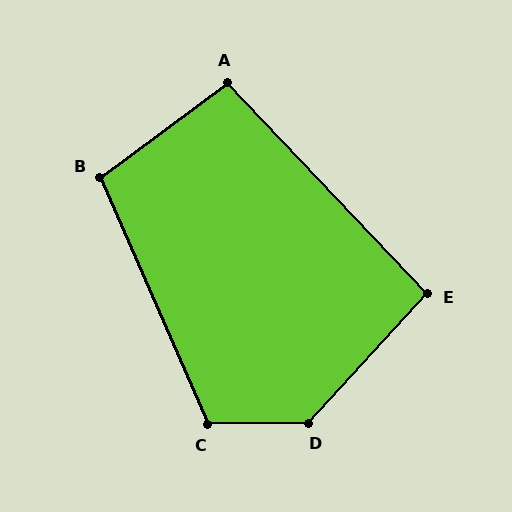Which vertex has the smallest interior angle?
E, at approximately 94 degrees.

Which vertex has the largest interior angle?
D, at approximately 133 degrees.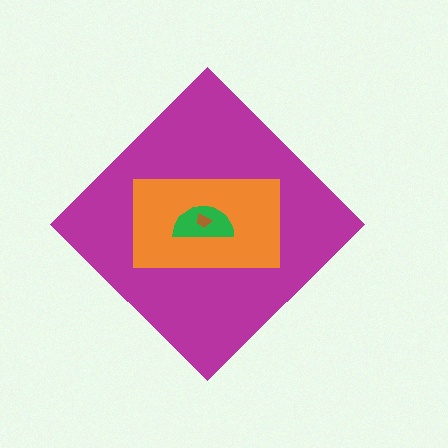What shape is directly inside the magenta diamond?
The orange rectangle.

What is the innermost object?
The brown trapezoid.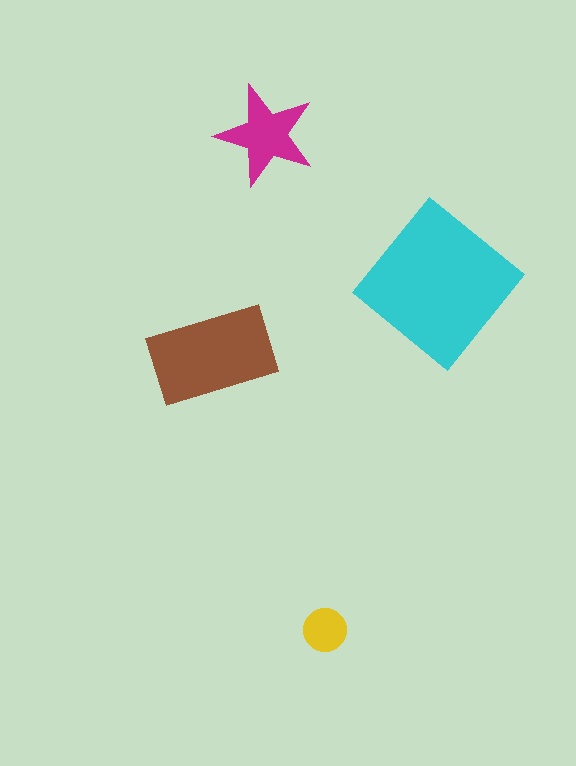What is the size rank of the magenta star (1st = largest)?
3rd.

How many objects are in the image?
There are 4 objects in the image.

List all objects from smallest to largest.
The yellow circle, the magenta star, the brown rectangle, the cyan diamond.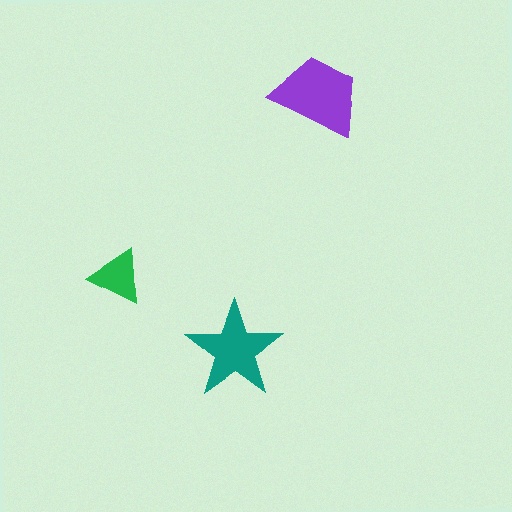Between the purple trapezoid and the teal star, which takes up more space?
The purple trapezoid.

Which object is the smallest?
The green triangle.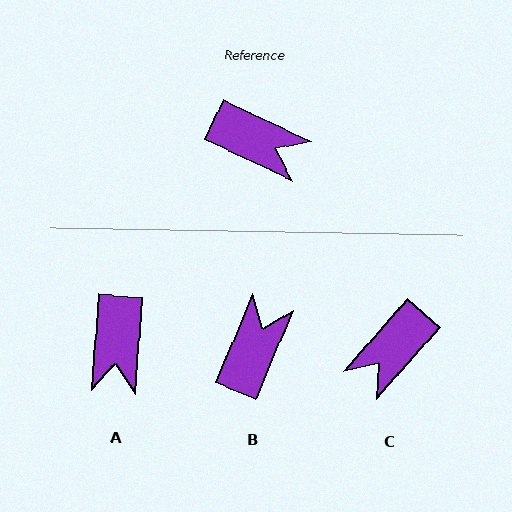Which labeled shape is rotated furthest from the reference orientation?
C, about 106 degrees away.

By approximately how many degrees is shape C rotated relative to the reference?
Approximately 106 degrees clockwise.